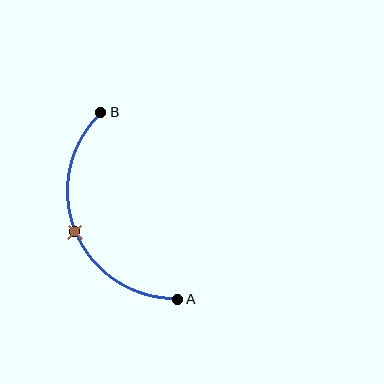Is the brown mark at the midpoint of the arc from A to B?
Yes. The brown mark lies on the arc at equal arc-length from both A and B — it is the arc midpoint.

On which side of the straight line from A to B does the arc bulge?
The arc bulges to the left of the straight line connecting A and B.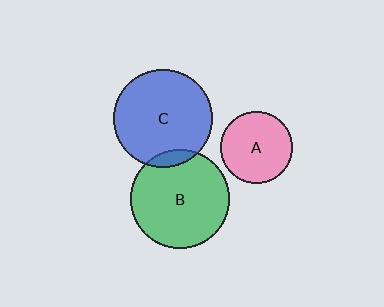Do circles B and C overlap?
Yes.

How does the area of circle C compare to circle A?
Approximately 1.9 times.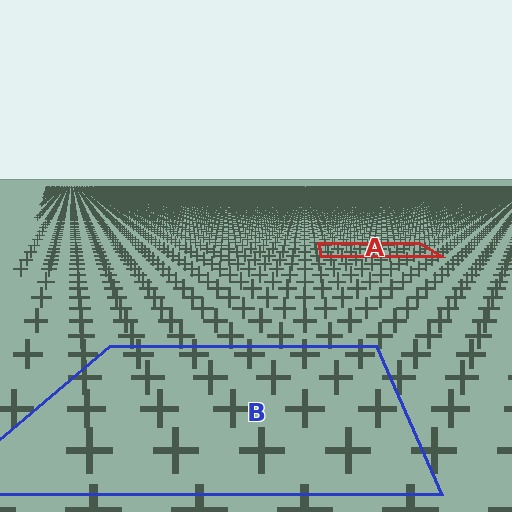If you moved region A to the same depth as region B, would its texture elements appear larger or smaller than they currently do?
They would appear larger. At a closer depth, the same texture elements are projected at a bigger on-screen size.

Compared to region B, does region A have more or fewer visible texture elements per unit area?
Region A has more texture elements per unit area — they are packed more densely because it is farther away.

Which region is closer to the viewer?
Region B is closer. The texture elements there are larger and more spread out.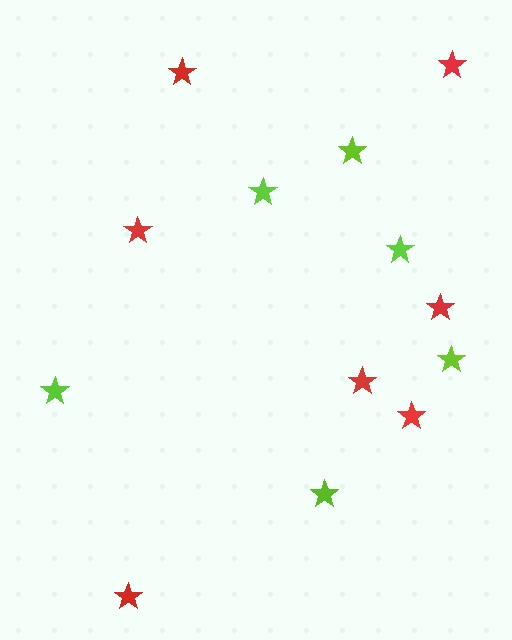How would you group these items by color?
There are 2 groups: one group of red stars (7) and one group of lime stars (6).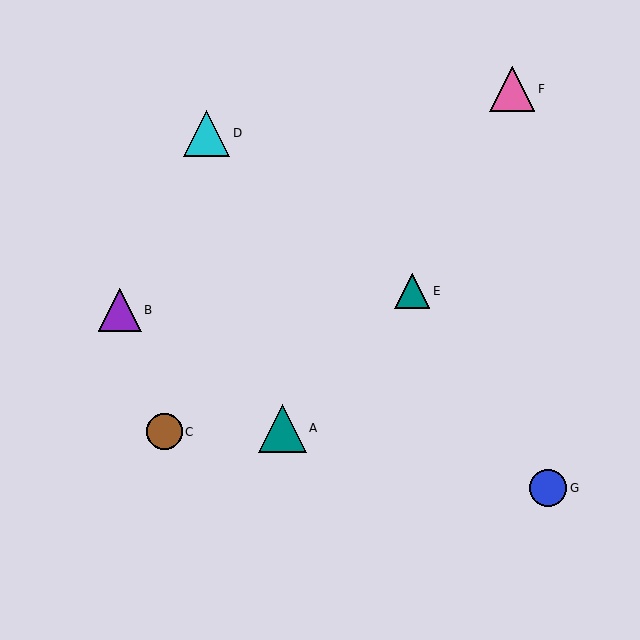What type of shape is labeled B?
Shape B is a purple triangle.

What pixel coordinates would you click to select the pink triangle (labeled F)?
Click at (512, 89) to select the pink triangle F.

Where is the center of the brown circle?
The center of the brown circle is at (164, 432).